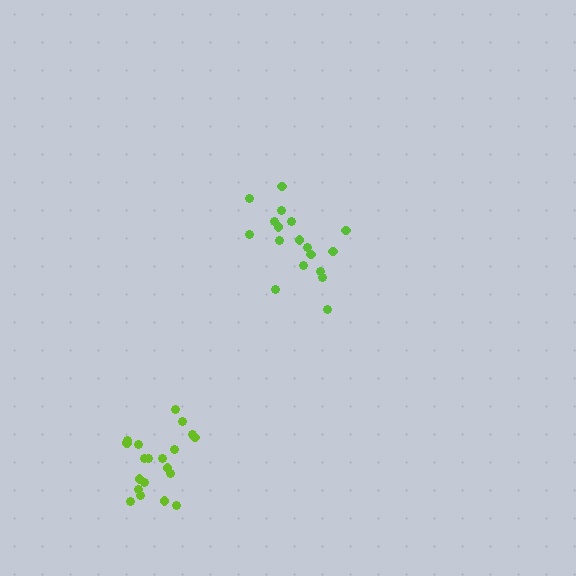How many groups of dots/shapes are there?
There are 2 groups.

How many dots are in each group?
Group 1: 18 dots, Group 2: 20 dots (38 total).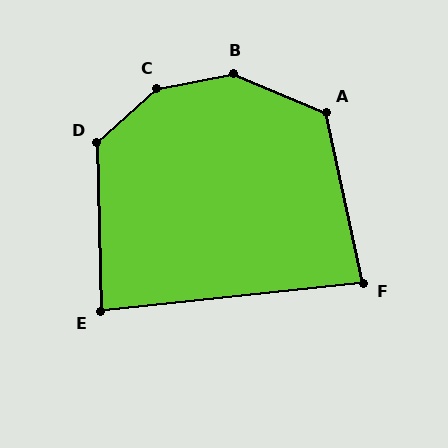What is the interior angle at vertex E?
Approximately 85 degrees (approximately right).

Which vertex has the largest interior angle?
C, at approximately 149 degrees.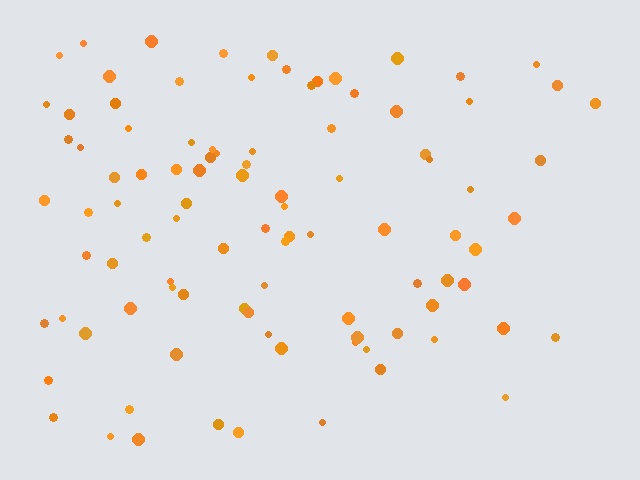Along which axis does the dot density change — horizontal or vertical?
Horizontal.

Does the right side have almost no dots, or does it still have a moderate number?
Still a moderate number, just noticeably fewer than the left.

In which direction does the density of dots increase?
From right to left, with the left side densest.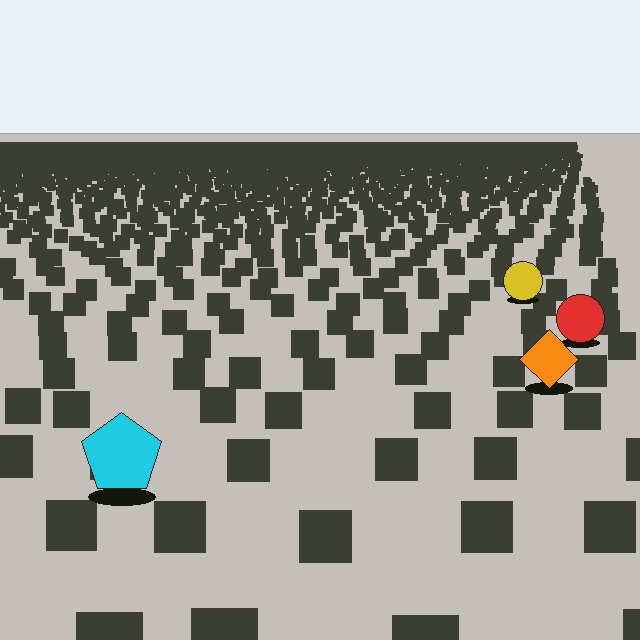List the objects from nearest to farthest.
From nearest to farthest: the cyan pentagon, the orange diamond, the red circle, the yellow circle.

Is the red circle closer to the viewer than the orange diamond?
No. The orange diamond is closer — you can tell from the texture gradient: the ground texture is coarser near it.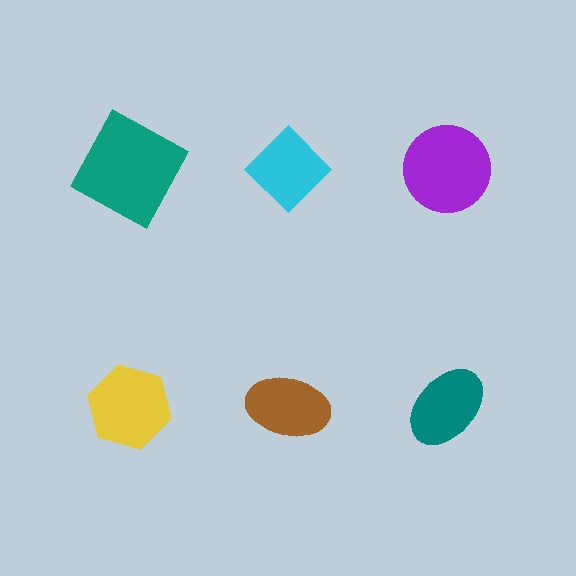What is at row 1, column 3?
A purple circle.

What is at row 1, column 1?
A teal square.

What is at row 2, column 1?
A yellow hexagon.